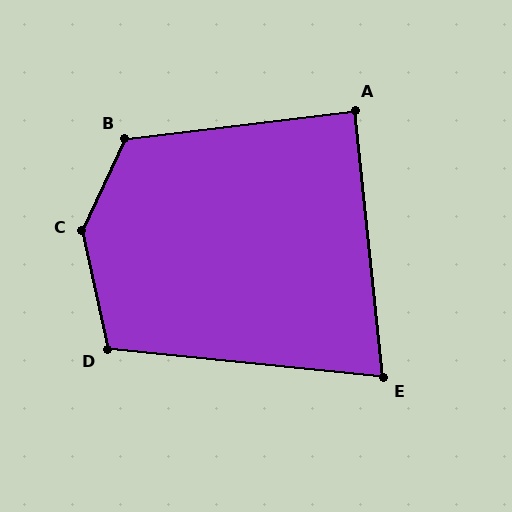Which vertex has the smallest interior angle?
E, at approximately 78 degrees.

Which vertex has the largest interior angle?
C, at approximately 143 degrees.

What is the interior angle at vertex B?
Approximately 122 degrees (obtuse).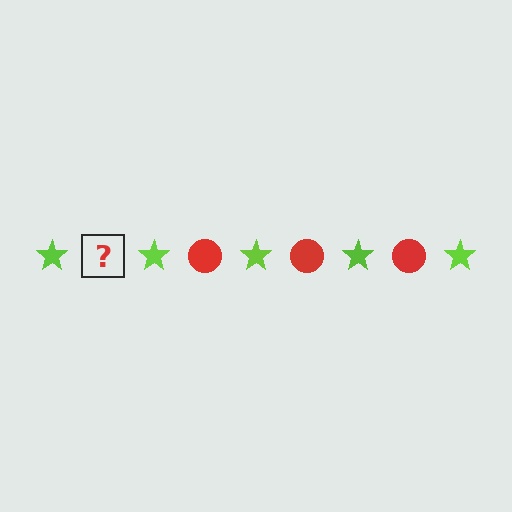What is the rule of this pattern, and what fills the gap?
The rule is that the pattern alternates between lime star and red circle. The gap should be filled with a red circle.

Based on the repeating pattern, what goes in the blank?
The blank should be a red circle.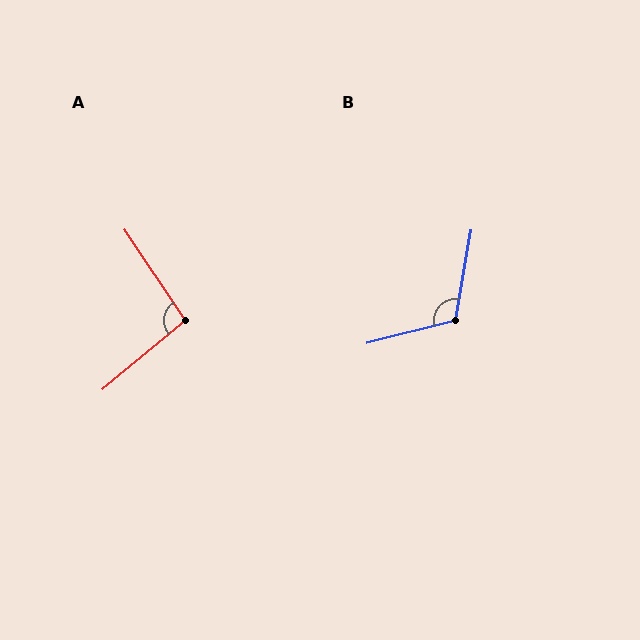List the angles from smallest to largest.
A (96°), B (114°).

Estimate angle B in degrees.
Approximately 114 degrees.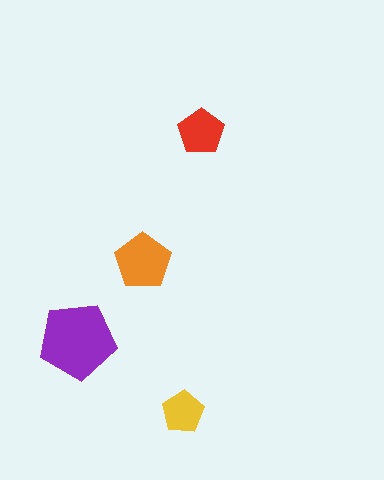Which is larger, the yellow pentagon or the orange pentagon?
The orange one.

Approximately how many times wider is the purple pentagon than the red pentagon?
About 1.5 times wider.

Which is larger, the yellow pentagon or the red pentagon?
The red one.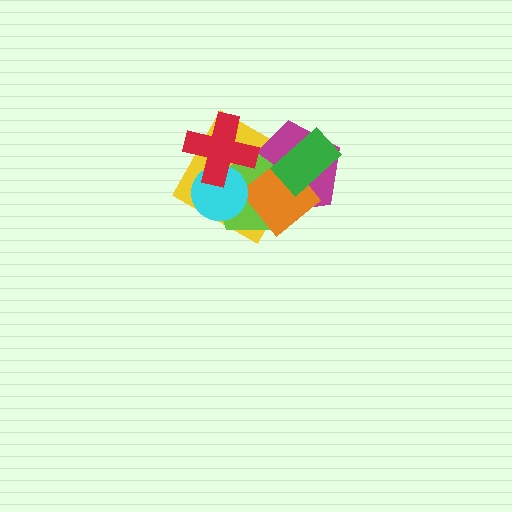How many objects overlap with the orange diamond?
4 objects overlap with the orange diamond.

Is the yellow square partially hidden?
Yes, it is partially covered by another shape.